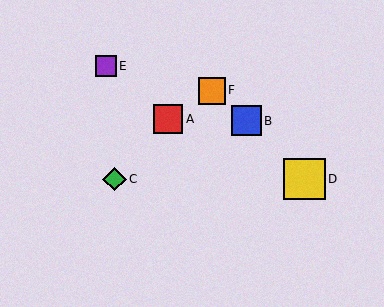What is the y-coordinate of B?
Object B is at y≈121.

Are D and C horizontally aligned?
Yes, both are at y≈179.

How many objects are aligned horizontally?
2 objects (C, D) are aligned horizontally.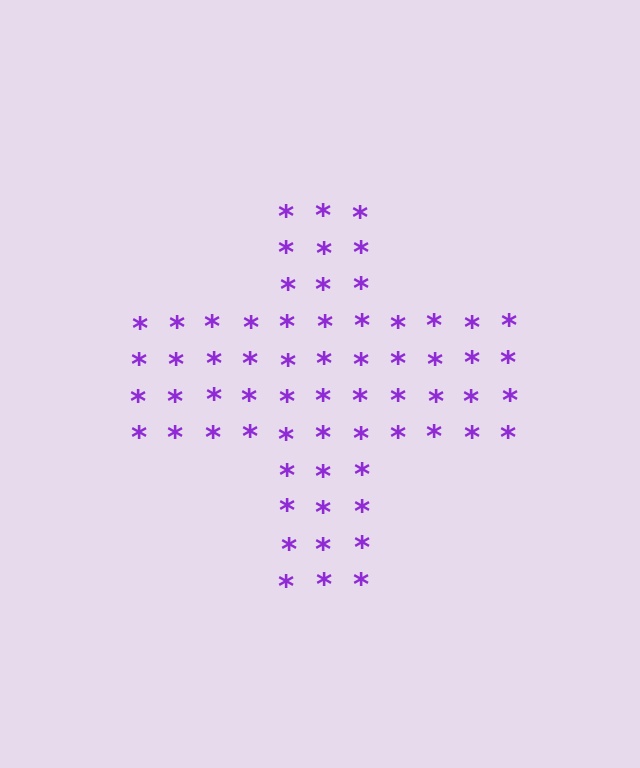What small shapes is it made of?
It is made of small asterisks.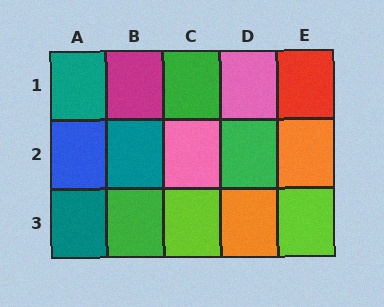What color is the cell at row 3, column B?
Green.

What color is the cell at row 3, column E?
Lime.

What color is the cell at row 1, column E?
Red.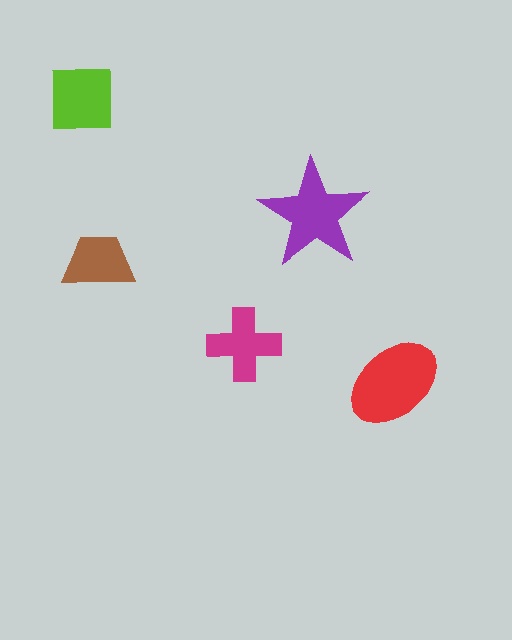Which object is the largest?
The red ellipse.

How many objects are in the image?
There are 5 objects in the image.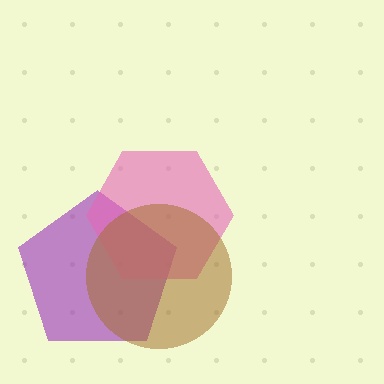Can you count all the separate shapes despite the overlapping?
Yes, there are 3 separate shapes.